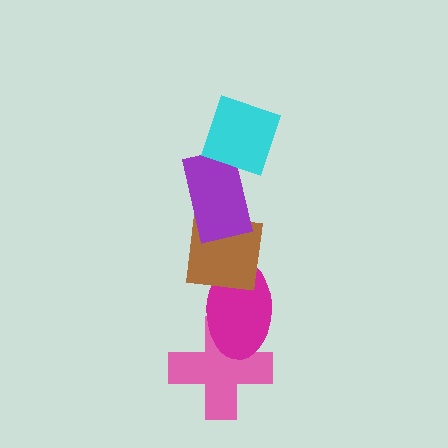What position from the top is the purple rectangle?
The purple rectangle is 2nd from the top.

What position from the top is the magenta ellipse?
The magenta ellipse is 4th from the top.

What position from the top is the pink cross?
The pink cross is 5th from the top.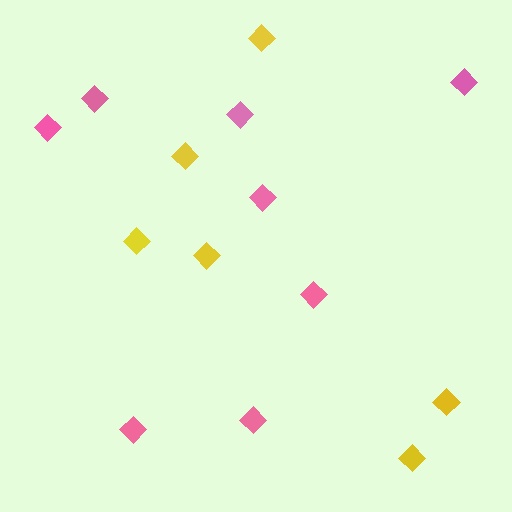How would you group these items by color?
There are 2 groups: one group of yellow diamonds (6) and one group of pink diamonds (8).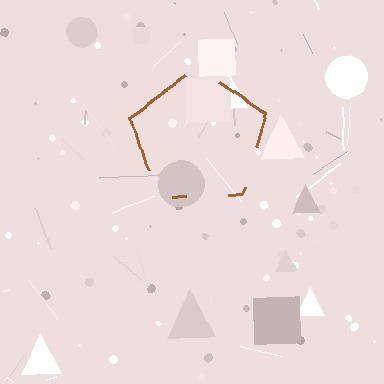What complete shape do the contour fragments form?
The contour fragments form a pentagon.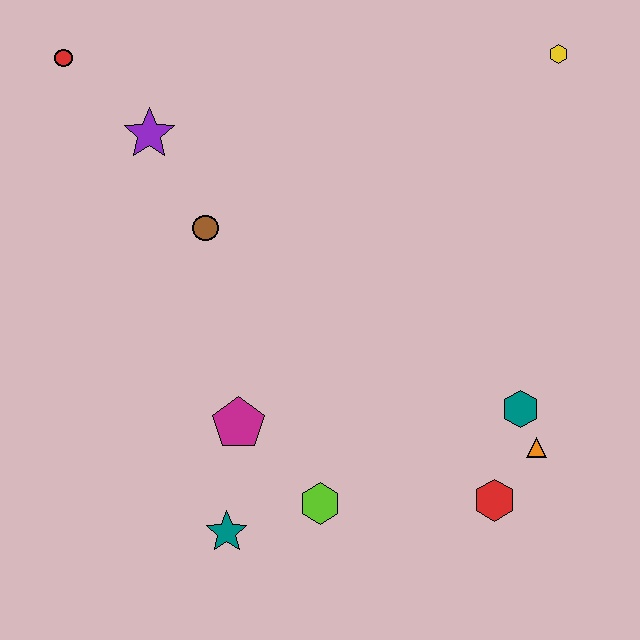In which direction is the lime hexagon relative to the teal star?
The lime hexagon is to the right of the teal star.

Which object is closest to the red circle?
The purple star is closest to the red circle.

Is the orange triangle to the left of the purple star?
No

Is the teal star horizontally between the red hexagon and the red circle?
Yes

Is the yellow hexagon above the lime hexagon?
Yes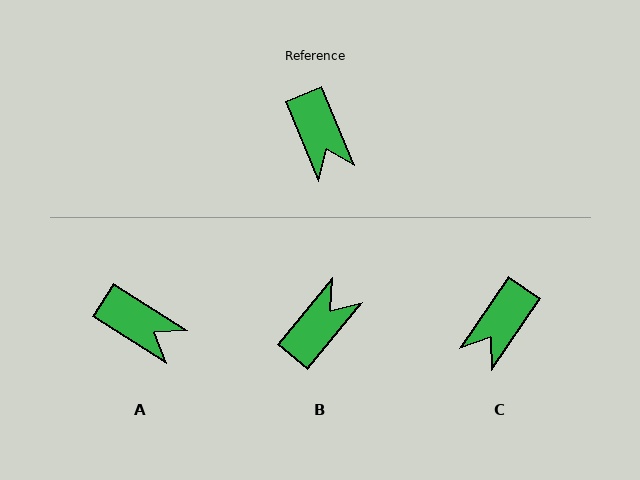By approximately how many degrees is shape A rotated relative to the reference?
Approximately 35 degrees counter-clockwise.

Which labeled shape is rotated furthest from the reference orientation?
B, about 118 degrees away.